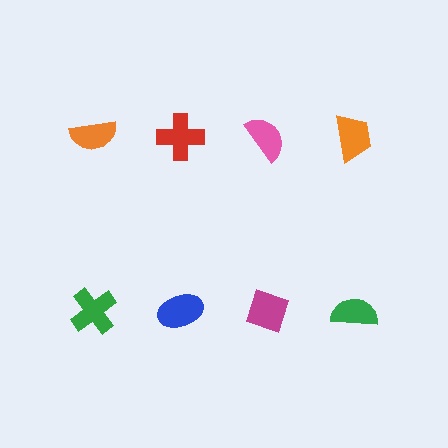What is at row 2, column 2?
A blue ellipse.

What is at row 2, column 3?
A magenta diamond.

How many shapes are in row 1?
4 shapes.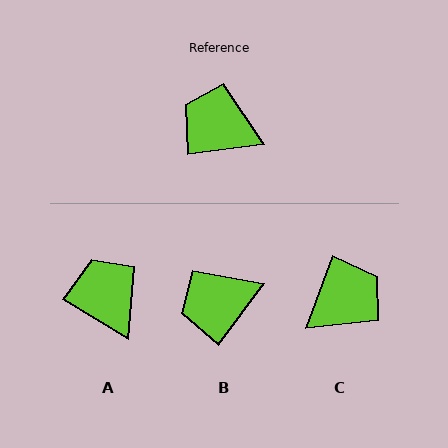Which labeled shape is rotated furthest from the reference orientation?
C, about 117 degrees away.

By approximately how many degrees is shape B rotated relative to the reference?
Approximately 46 degrees counter-clockwise.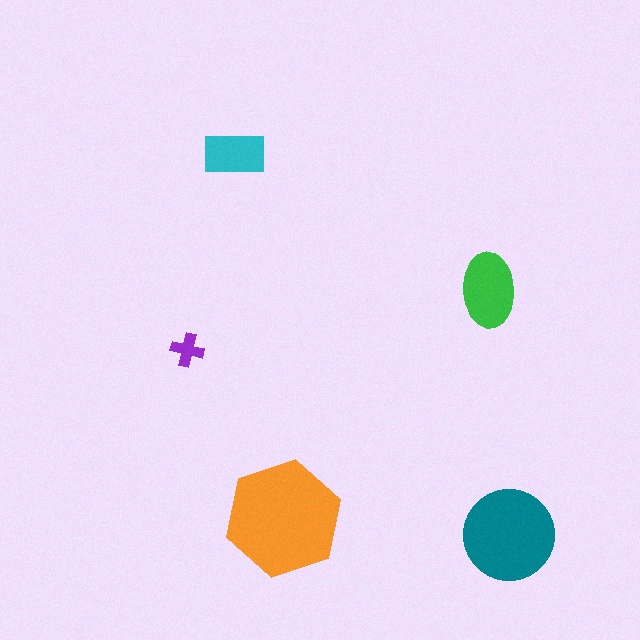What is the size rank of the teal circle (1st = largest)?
2nd.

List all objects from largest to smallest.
The orange hexagon, the teal circle, the green ellipse, the cyan rectangle, the purple cross.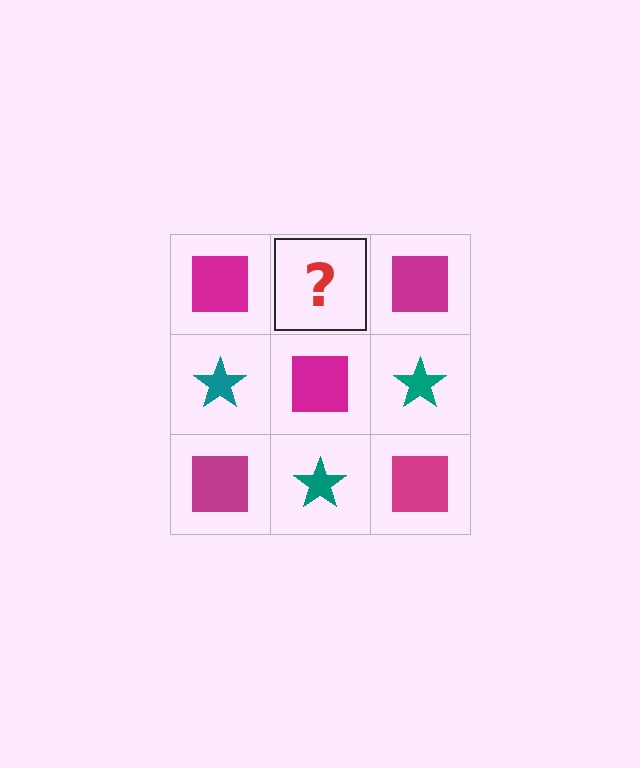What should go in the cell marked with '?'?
The missing cell should contain a teal star.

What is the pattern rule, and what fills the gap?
The rule is that it alternates magenta square and teal star in a checkerboard pattern. The gap should be filled with a teal star.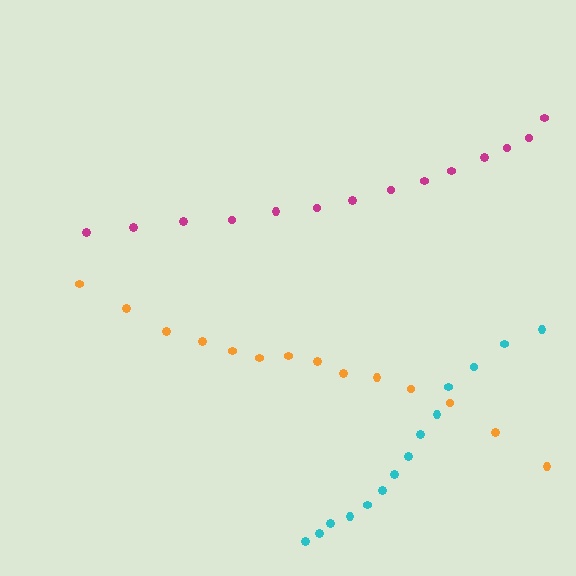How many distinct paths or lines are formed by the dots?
There are 3 distinct paths.